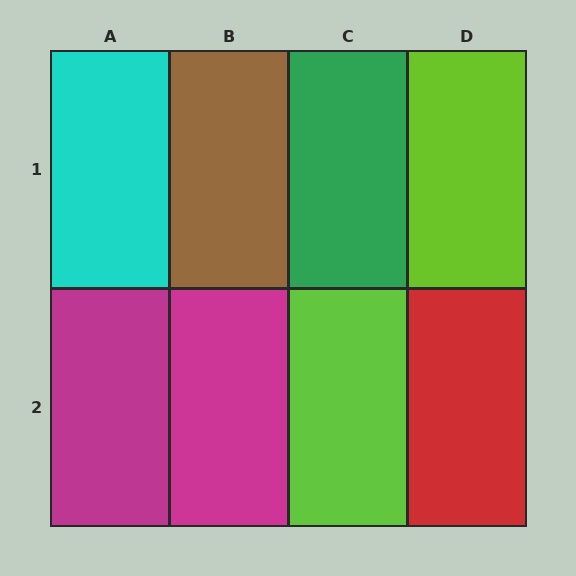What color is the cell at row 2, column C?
Lime.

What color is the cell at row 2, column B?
Magenta.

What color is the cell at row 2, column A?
Magenta.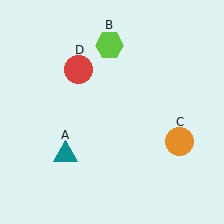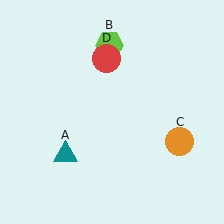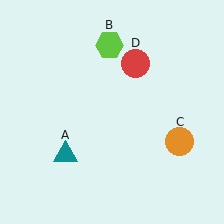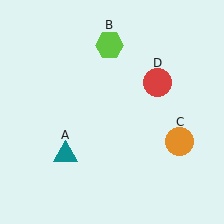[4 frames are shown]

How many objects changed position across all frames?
1 object changed position: red circle (object D).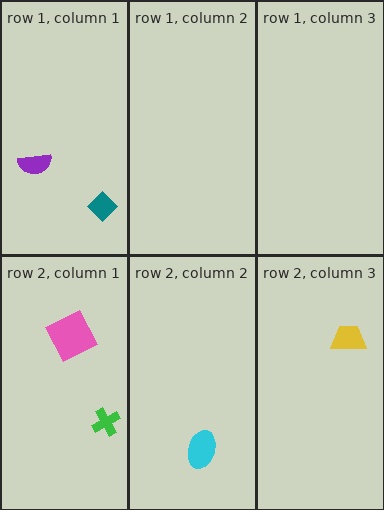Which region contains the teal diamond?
The row 1, column 1 region.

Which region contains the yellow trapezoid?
The row 2, column 3 region.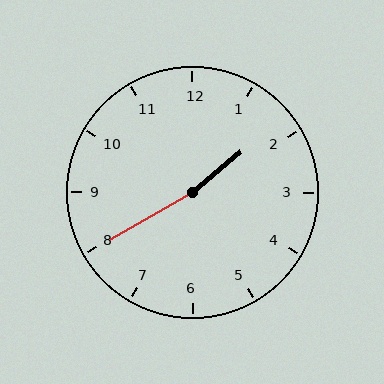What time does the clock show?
1:40.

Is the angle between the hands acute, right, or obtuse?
It is obtuse.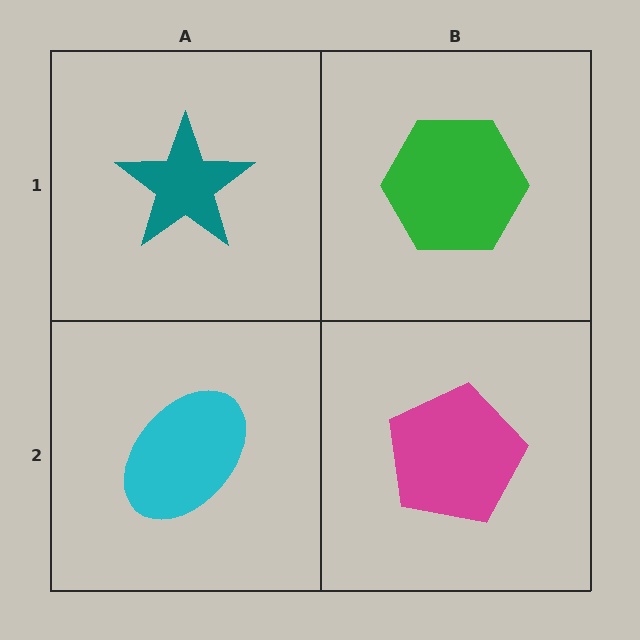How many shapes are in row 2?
2 shapes.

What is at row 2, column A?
A cyan ellipse.